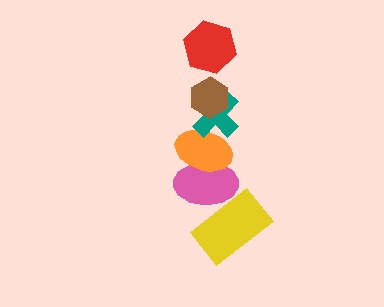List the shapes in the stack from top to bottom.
From top to bottom: the red hexagon, the brown hexagon, the teal cross, the orange ellipse, the pink ellipse, the yellow rectangle.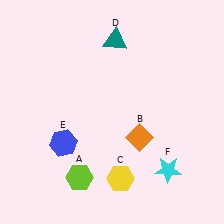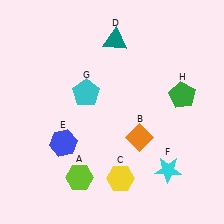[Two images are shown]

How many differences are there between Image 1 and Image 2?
There are 2 differences between the two images.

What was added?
A cyan pentagon (G), a green pentagon (H) were added in Image 2.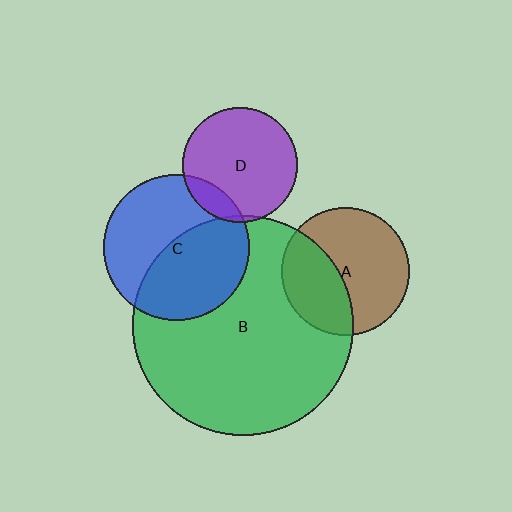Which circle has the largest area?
Circle B (green).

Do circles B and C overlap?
Yes.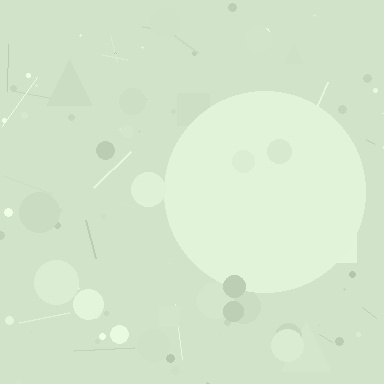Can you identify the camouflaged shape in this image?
The camouflaged shape is a circle.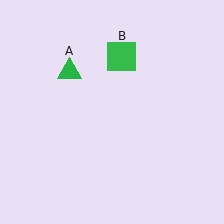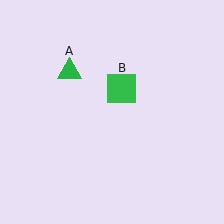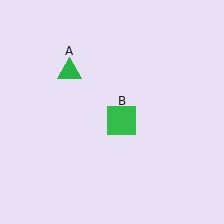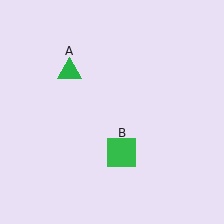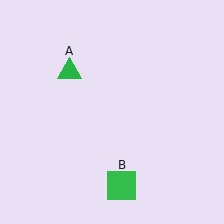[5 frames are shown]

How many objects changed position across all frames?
1 object changed position: green square (object B).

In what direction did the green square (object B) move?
The green square (object B) moved down.